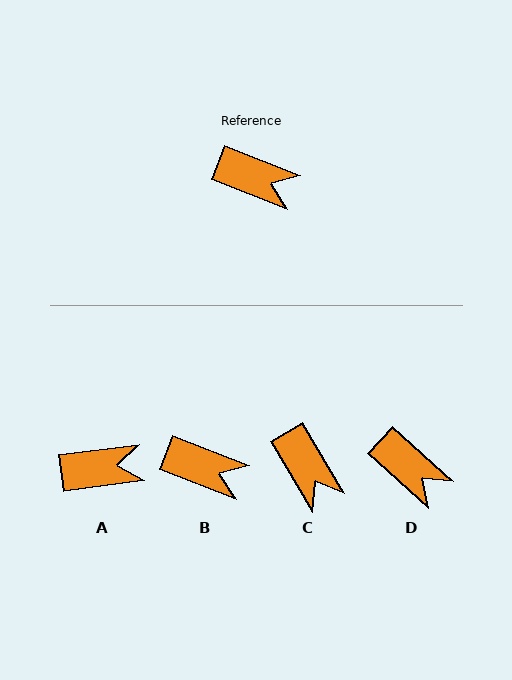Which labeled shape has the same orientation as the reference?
B.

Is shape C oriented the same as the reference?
No, it is off by about 38 degrees.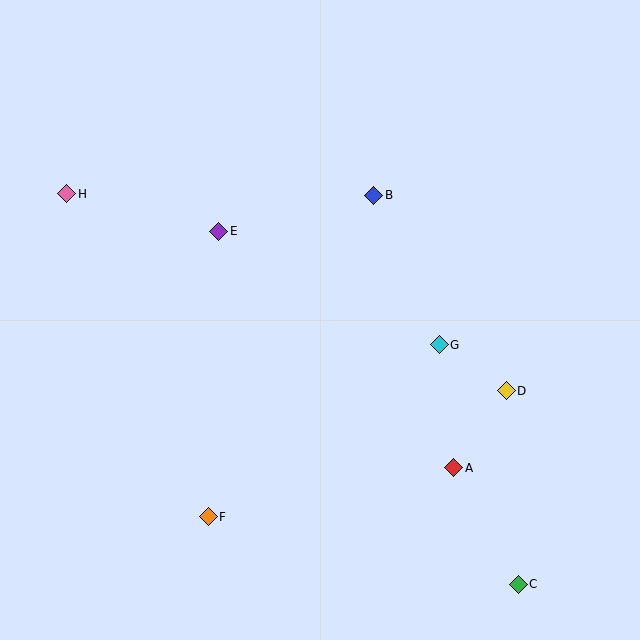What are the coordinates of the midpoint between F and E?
The midpoint between F and E is at (214, 374).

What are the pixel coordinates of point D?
Point D is at (506, 391).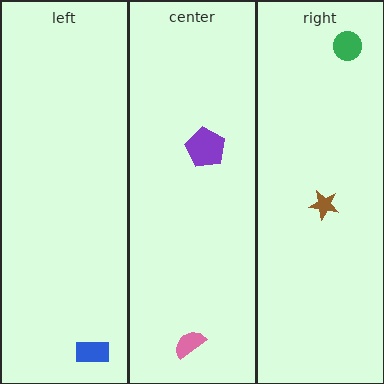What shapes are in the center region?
The purple pentagon, the pink semicircle.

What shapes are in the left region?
The blue rectangle.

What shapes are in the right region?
The brown star, the green circle.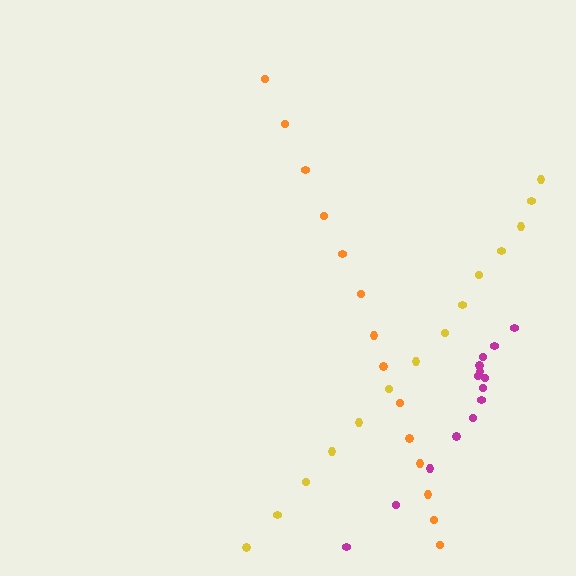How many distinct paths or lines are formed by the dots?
There are 3 distinct paths.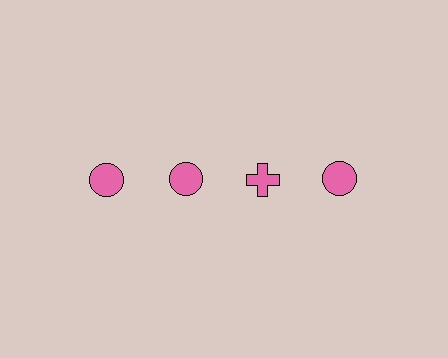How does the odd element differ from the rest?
It has a different shape: cross instead of circle.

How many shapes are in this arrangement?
There are 4 shapes arranged in a grid pattern.